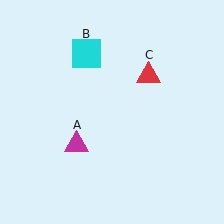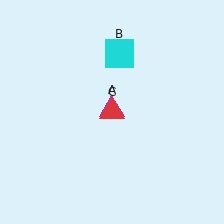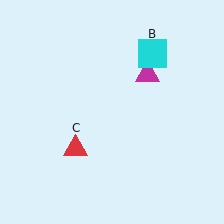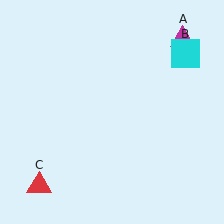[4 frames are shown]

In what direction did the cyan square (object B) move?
The cyan square (object B) moved right.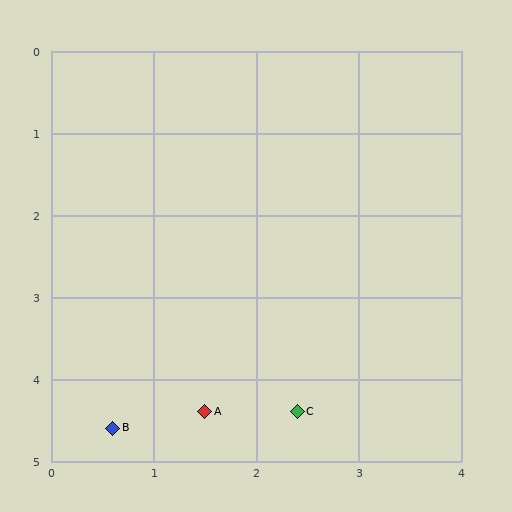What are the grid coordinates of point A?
Point A is at approximately (1.5, 4.4).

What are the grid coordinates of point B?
Point B is at approximately (0.6, 4.6).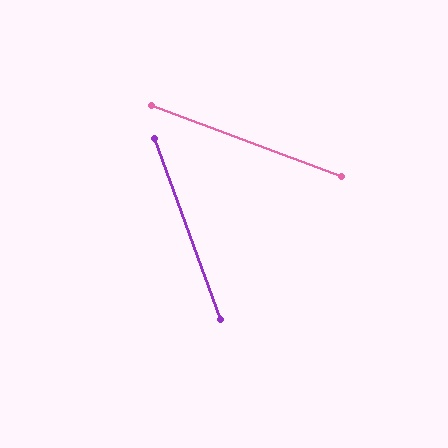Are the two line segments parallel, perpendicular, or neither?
Neither parallel nor perpendicular — they differ by about 50°.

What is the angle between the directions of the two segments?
Approximately 50 degrees.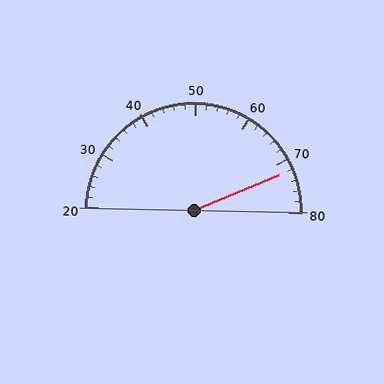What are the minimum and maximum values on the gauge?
The gauge ranges from 20 to 80.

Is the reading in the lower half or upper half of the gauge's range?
The reading is in the upper half of the range (20 to 80).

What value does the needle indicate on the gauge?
The needle indicates approximately 72.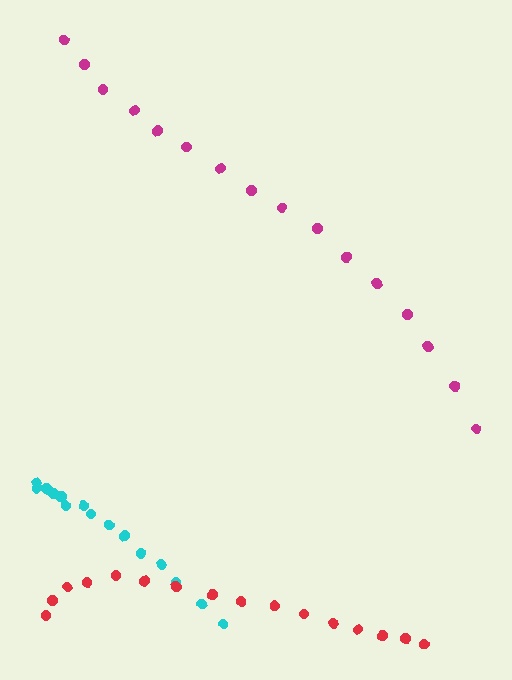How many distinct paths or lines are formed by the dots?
There are 3 distinct paths.